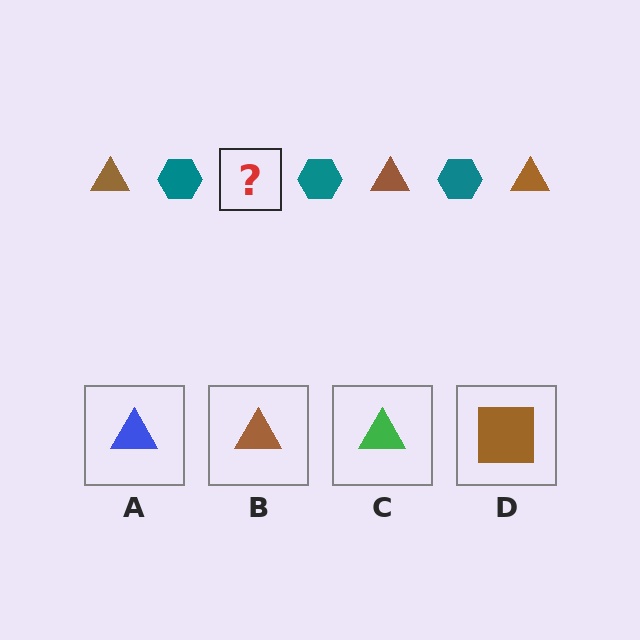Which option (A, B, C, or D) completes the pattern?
B.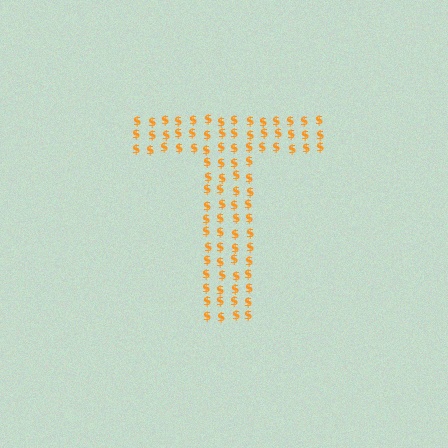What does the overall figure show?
The overall figure shows the letter T.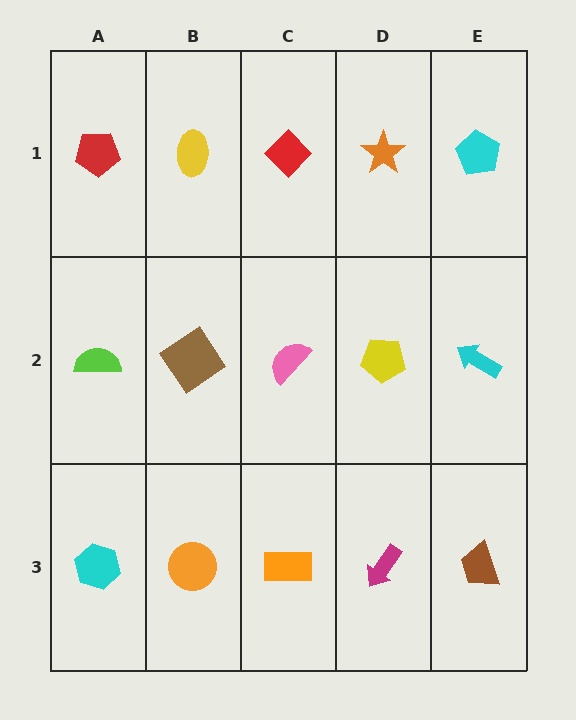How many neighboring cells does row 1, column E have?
2.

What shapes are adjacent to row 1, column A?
A lime semicircle (row 2, column A), a yellow ellipse (row 1, column B).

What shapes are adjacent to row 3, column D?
A yellow pentagon (row 2, column D), an orange rectangle (row 3, column C), a brown trapezoid (row 3, column E).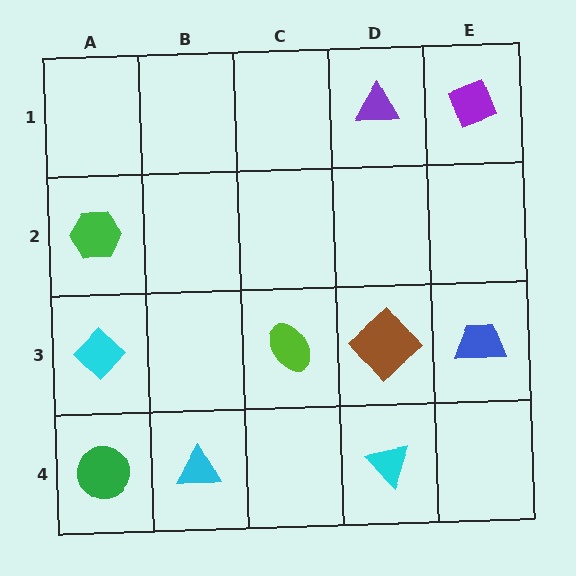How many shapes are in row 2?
1 shape.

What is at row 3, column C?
A lime ellipse.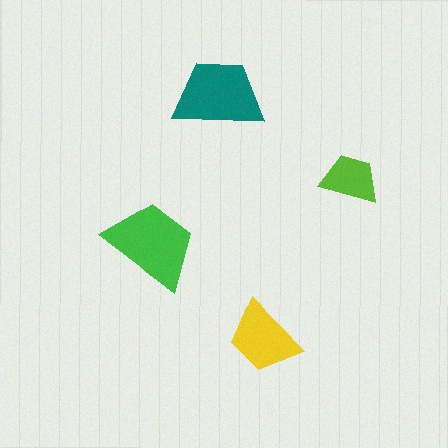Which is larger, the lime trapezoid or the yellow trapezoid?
The yellow one.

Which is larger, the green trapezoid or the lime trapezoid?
The green one.